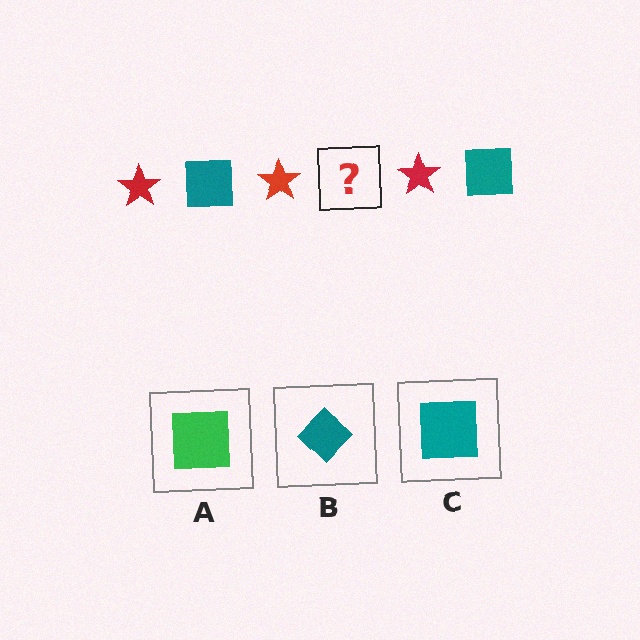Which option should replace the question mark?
Option C.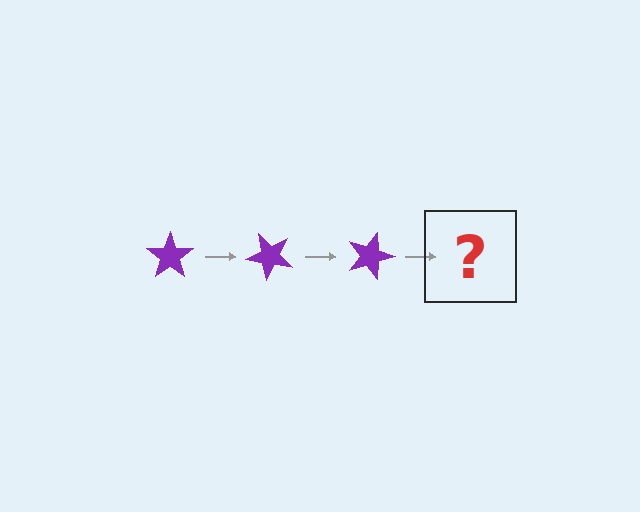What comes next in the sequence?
The next element should be a purple star rotated 135 degrees.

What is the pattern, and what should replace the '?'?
The pattern is that the star rotates 45 degrees each step. The '?' should be a purple star rotated 135 degrees.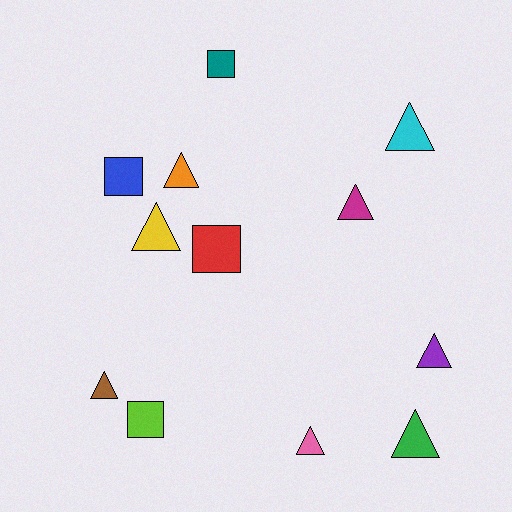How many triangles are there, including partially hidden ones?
There are 8 triangles.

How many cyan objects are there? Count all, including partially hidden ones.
There is 1 cyan object.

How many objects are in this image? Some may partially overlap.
There are 12 objects.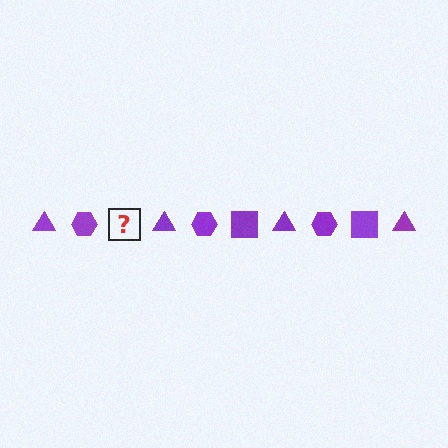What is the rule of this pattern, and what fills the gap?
The rule is that the pattern cycles through triangle, hexagon, square shapes in purple. The gap should be filled with a purple square.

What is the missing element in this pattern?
The missing element is a purple square.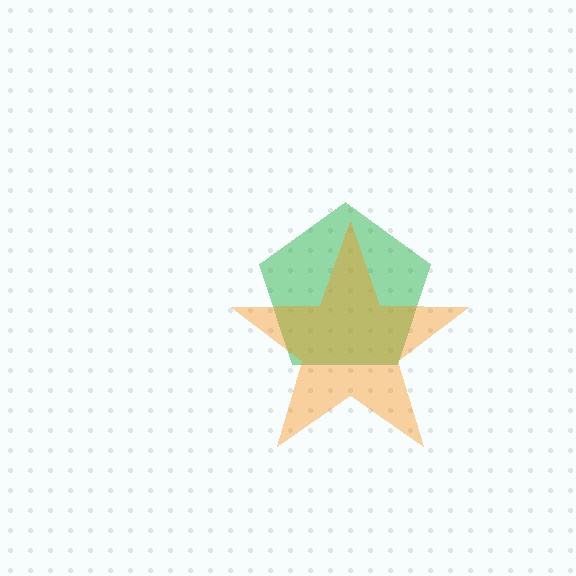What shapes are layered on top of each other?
The layered shapes are: a green pentagon, an orange star.